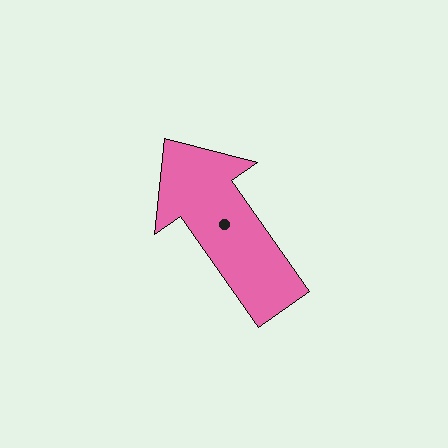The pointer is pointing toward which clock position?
Roughly 11 o'clock.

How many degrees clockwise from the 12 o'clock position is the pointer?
Approximately 325 degrees.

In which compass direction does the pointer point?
Northwest.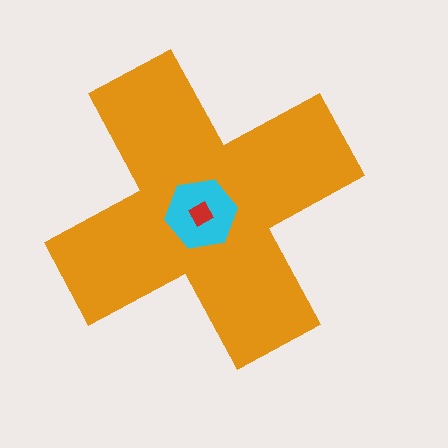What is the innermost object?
The red square.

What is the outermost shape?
The orange cross.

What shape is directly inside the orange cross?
The cyan hexagon.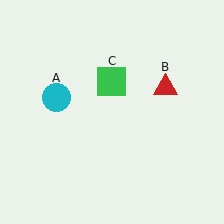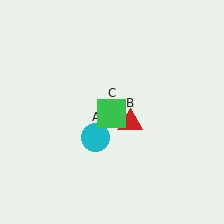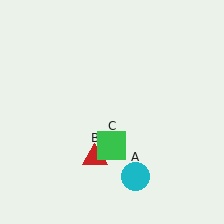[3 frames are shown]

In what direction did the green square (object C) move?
The green square (object C) moved down.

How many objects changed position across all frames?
3 objects changed position: cyan circle (object A), red triangle (object B), green square (object C).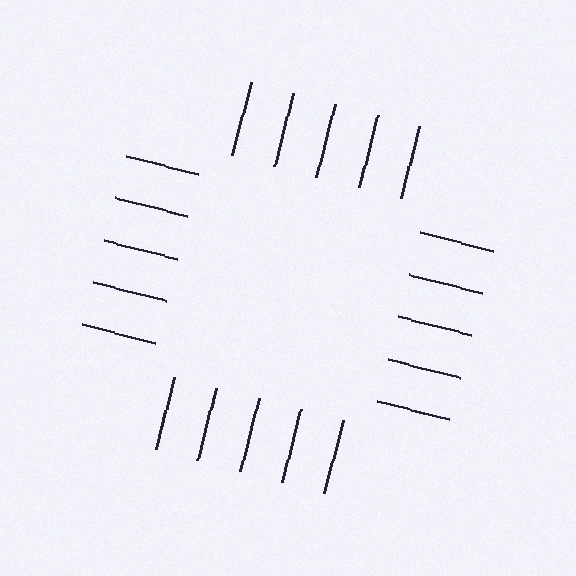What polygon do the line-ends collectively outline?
An illusory square — the line segments terminate on its edges but no continuous stroke is drawn.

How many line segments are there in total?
20 — 5 along each of the 4 edges.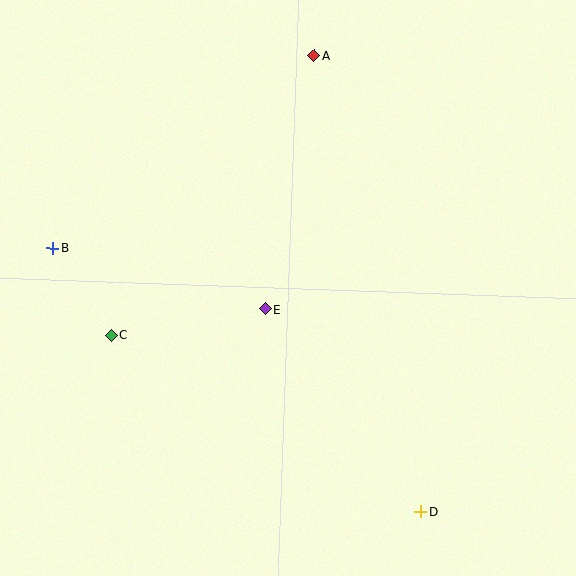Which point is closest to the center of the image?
Point E at (266, 309) is closest to the center.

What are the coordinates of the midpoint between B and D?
The midpoint between B and D is at (237, 380).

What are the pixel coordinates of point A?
Point A is at (314, 56).